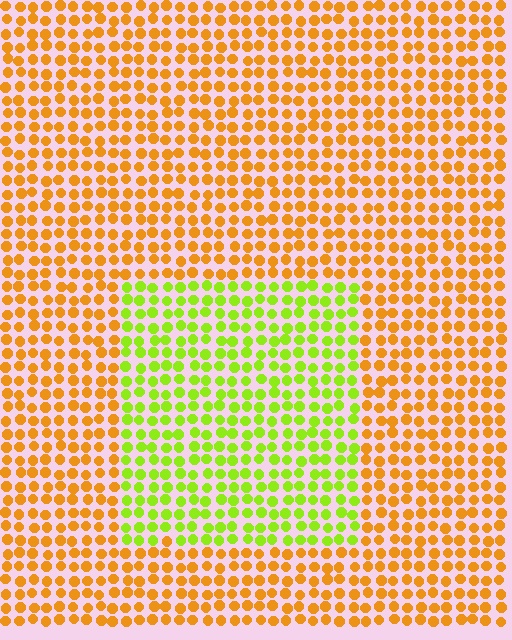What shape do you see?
I see a rectangle.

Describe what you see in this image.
The image is filled with small orange elements in a uniform arrangement. A rectangle-shaped region is visible where the elements are tinted to a slightly different hue, forming a subtle color boundary.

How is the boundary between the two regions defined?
The boundary is defined purely by a slight shift in hue (about 52 degrees). Spacing, size, and orientation are identical on both sides.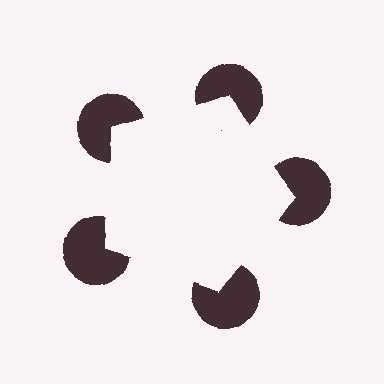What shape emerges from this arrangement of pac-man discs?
An illusory pentagon — its edges are inferred from the aligned wedge cuts in the pac-man discs, not physically drawn.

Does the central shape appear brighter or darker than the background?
It typically appears slightly brighter than the background, even though no actual brightness change is drawn.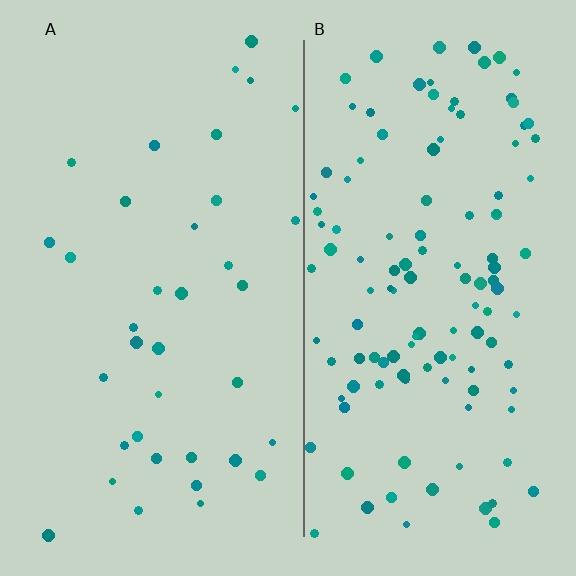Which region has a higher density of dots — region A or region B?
B (the right).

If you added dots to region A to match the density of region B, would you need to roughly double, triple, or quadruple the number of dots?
Approximately triple.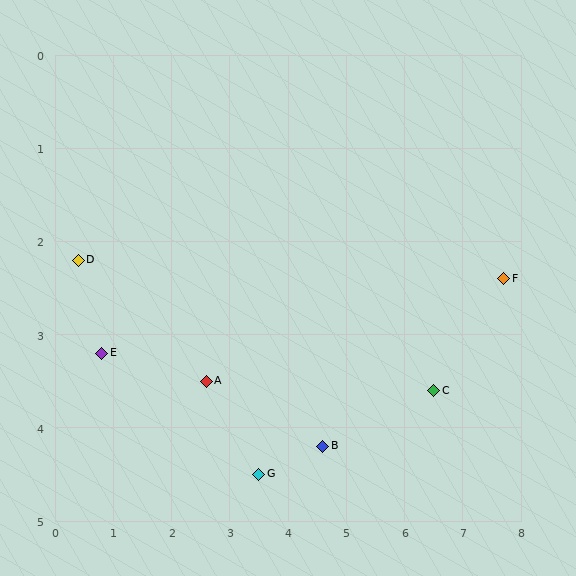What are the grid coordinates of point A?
Point A is at approximately (2.6, 3.5).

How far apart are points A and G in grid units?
Points A and G are about 1.3 grid units apart.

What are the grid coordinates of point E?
Point E is at approximately (0.8, 3.2).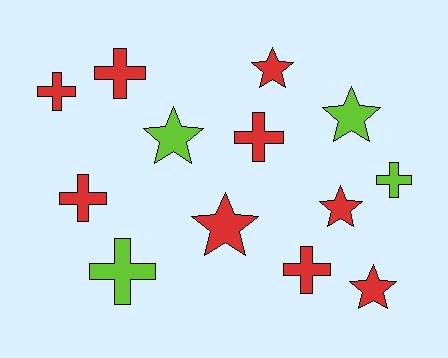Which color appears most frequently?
Red, with 9 objects.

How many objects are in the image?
There are 13 objects.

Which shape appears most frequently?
Cross, with 7 objects.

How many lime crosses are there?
There are 2 lime crosses.